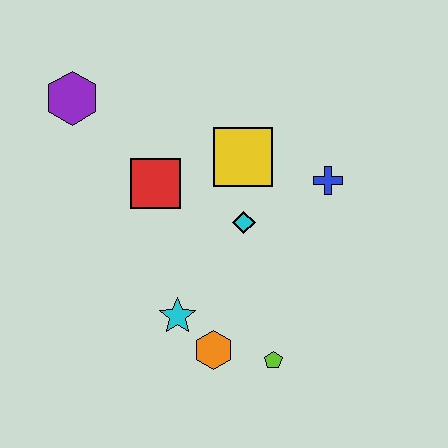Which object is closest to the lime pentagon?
The orange hexagon is closest to the lime pentagon.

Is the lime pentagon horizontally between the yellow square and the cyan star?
No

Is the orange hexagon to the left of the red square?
No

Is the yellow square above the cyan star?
Yes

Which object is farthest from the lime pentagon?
The purple hexagon is farthest from the lime pentagon.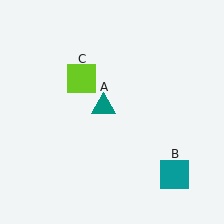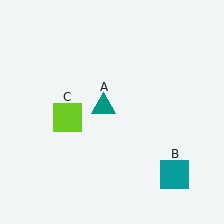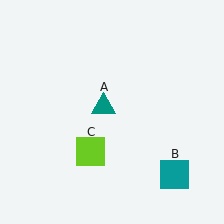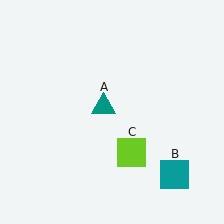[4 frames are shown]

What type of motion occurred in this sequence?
The lime square (object C) rotated counterclockwise around the center of the scene.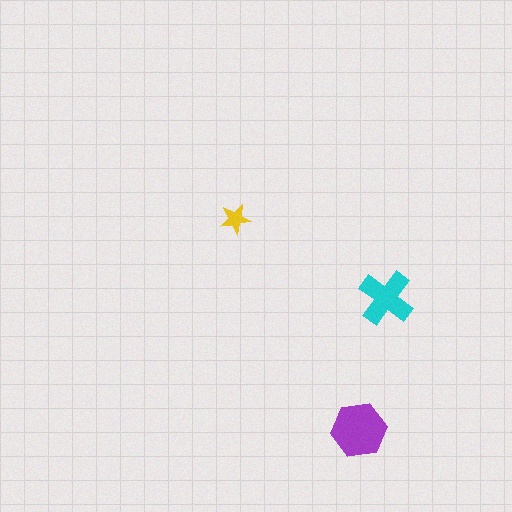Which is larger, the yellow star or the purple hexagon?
The purple hexagon.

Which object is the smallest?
The yellow star.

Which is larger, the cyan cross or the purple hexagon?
The purple hexagon.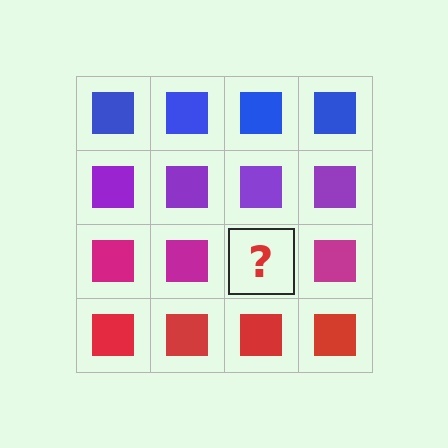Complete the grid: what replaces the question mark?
The question mark should be replaced with a magenta square.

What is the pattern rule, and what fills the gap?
The rule is that each row has a consistent color. The gap should be filled with a magenta square.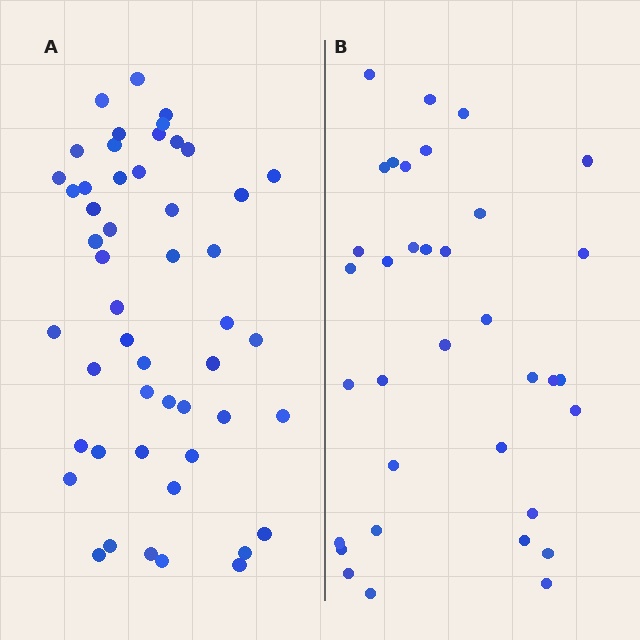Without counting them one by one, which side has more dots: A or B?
Region A (the left region) has more dots.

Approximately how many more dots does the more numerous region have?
Region A has approximately 15 more dots than region B.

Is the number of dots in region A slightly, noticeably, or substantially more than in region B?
Region A has noticeably more, but not dramatically so. The ratio is roughly 1.4 to 1.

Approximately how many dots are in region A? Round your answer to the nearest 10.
About 50 dots.